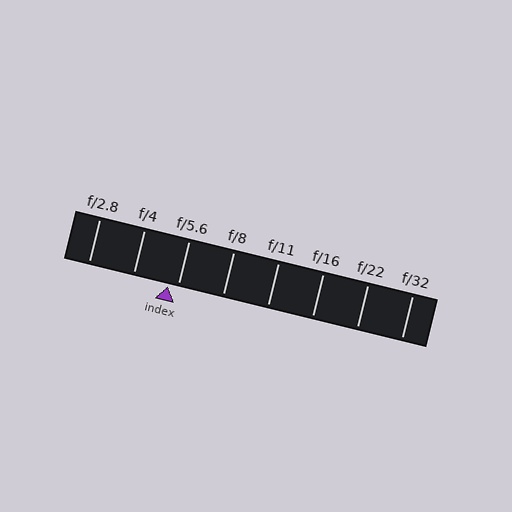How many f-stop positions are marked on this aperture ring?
There are 8 f-stop positions marked.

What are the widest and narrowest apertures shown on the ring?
The widest aperture shown is f/2.8 and the narrowest is f/32.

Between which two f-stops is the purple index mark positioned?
The index mark is between f/4 and f/5.6.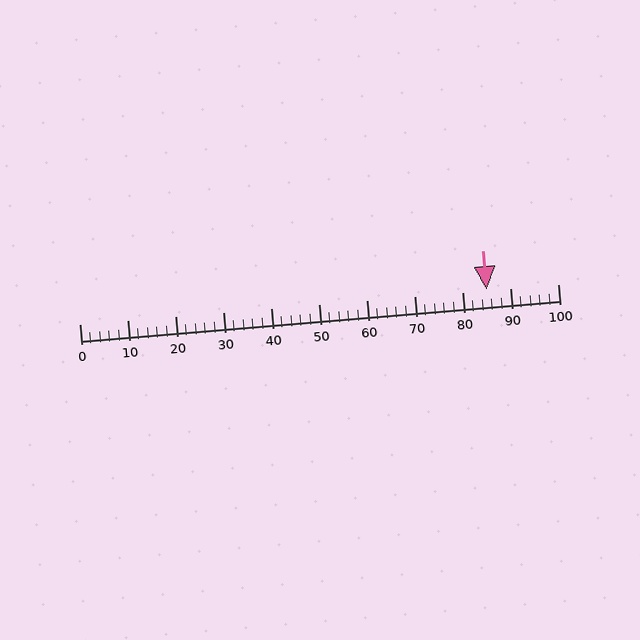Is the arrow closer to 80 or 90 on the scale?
The arrow is closer to 90.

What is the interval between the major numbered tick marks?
The major tick marks are spaced 10 units apart.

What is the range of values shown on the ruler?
The ruler shows values from 0 to 100.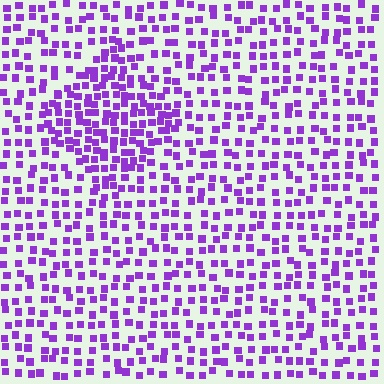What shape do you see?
I see a diamond.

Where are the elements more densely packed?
The elements are more densely packed inside the diamond boundary.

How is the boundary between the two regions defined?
The boundary is defined by a change in element density (approximately 1.8x ratio). All elements are the same color, size, and shape.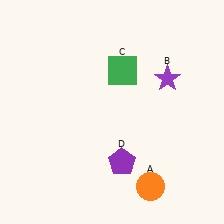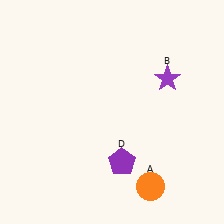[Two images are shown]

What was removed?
The green square (C) was removed in Image 2.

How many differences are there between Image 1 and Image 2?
There is 1 difference between the two images.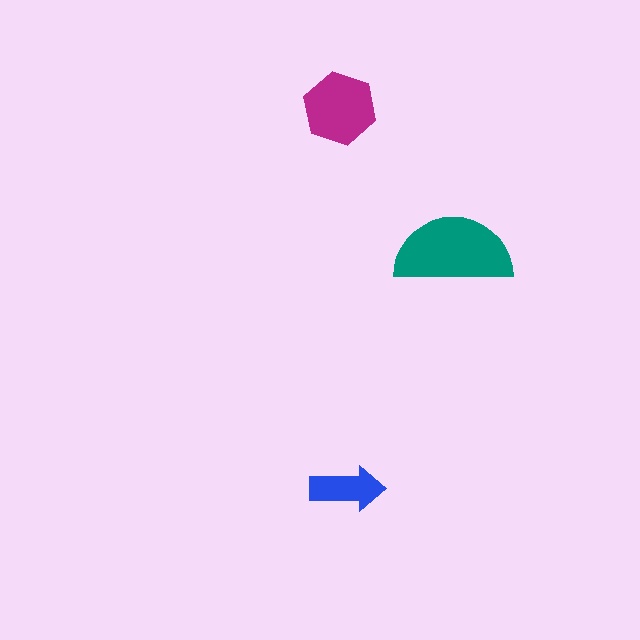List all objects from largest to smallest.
The teal semicircle, the magenta hexagon, the blue arrow.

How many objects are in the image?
There are 3 objects in the image.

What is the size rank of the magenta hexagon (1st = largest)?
2nd.